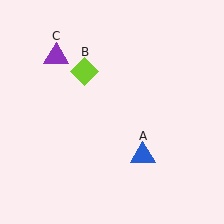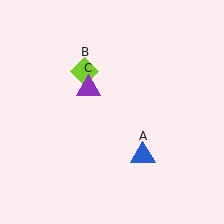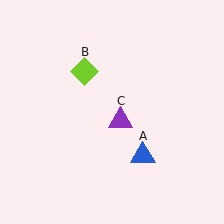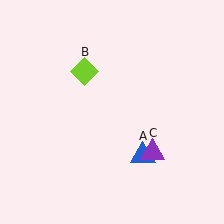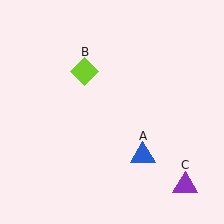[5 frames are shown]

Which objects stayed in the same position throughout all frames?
Blue triangle (object A) and lime diamond (object B) remained stationary.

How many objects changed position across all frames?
1 object changed position: purple triangle (object C).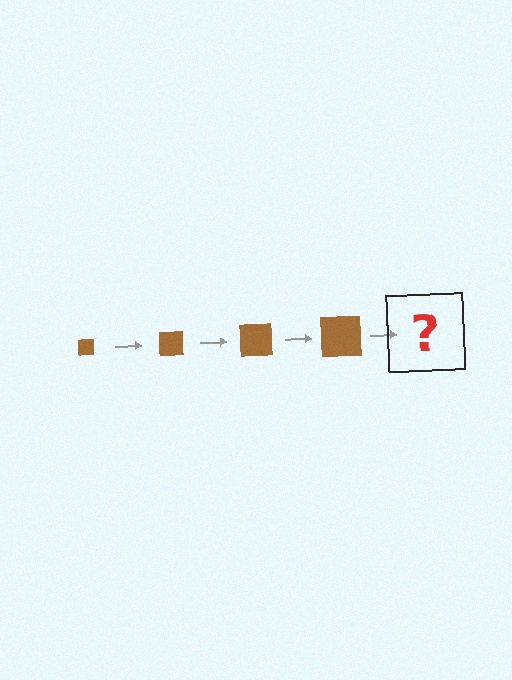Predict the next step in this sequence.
The next step is a brown square, larger than the previous one.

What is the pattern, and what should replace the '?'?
The pattern is that the square gets progressively larger each step. The '?' should be a brown square, larger than the previous one.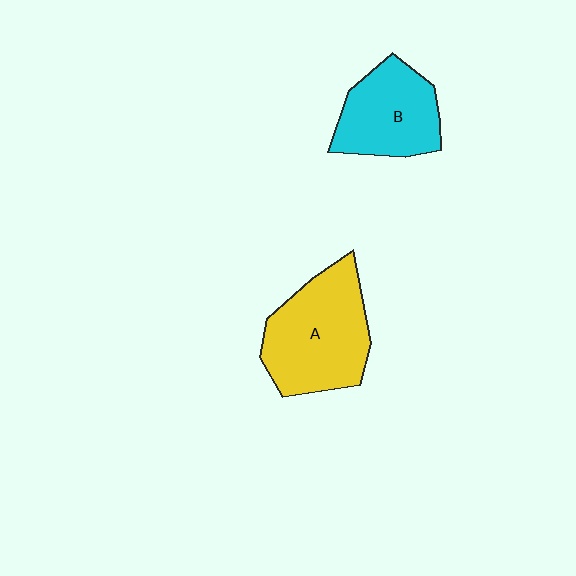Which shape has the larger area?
Shape A (yellow).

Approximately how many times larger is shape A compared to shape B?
Approximately 1.3 times.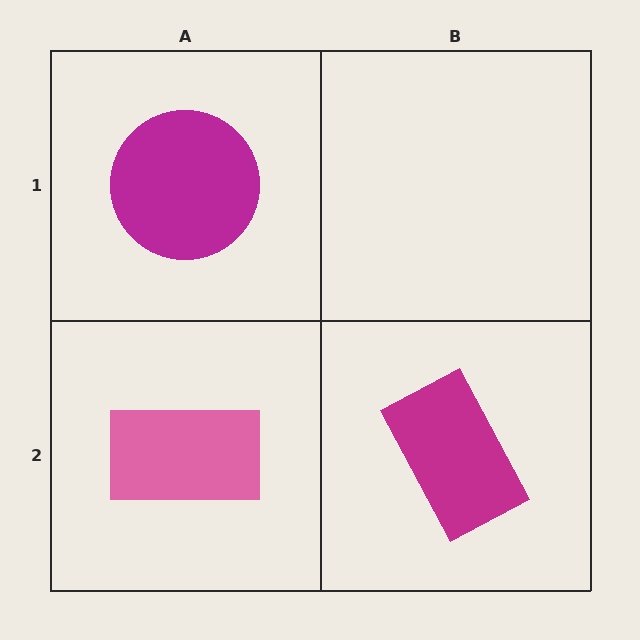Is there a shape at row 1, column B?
No, that cell is empty.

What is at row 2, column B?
A magenta rectangle.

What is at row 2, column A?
A pink rectangle.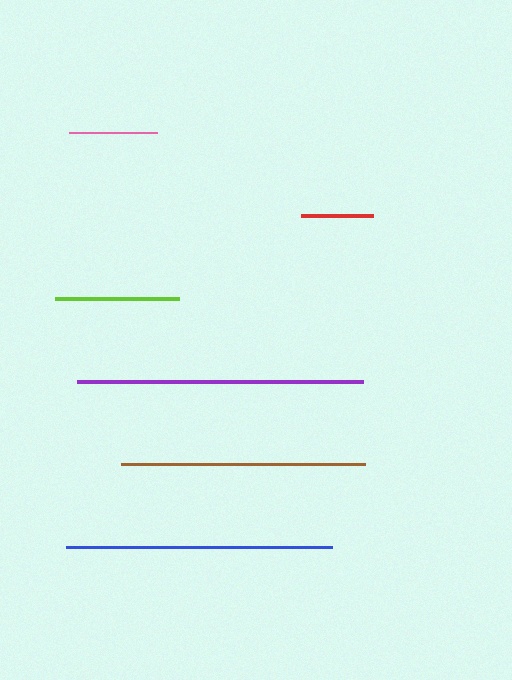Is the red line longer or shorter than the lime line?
The lime line is longer than the red line.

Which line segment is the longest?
The purple line is the longest at approximately 287 pixels.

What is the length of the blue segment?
The blue segment is approximately 267 pixels long.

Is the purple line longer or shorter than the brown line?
The purple line is longer than the brown line.